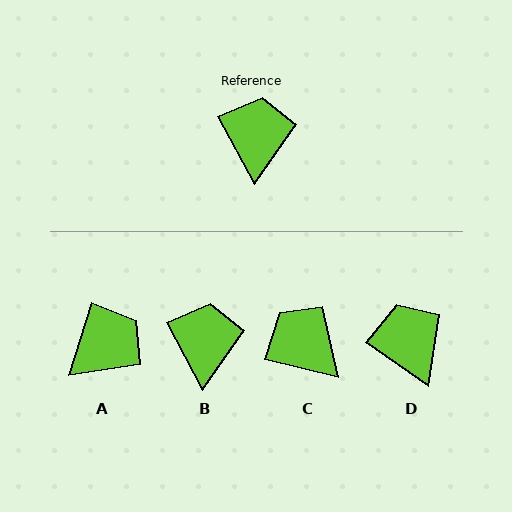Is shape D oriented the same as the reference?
No, it is off by about 27 degrees.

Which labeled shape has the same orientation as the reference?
B.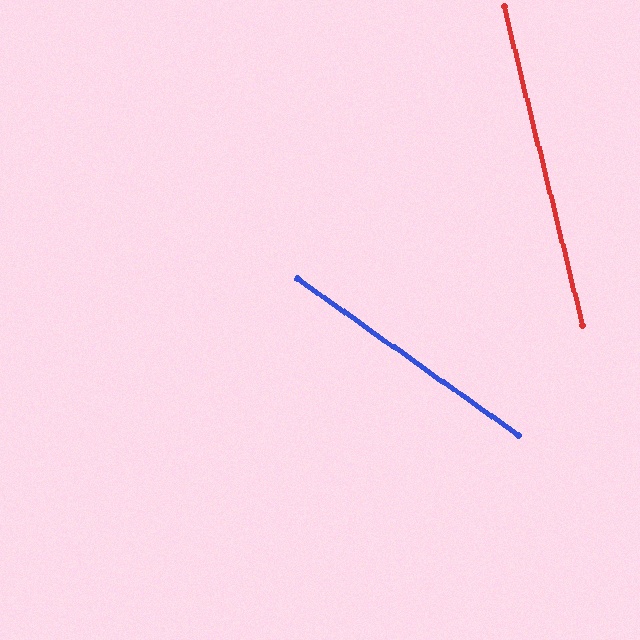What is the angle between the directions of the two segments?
Approximately 41 degrees.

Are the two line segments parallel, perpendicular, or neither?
Neither parallel nor perpendicular — they differ by about 41°.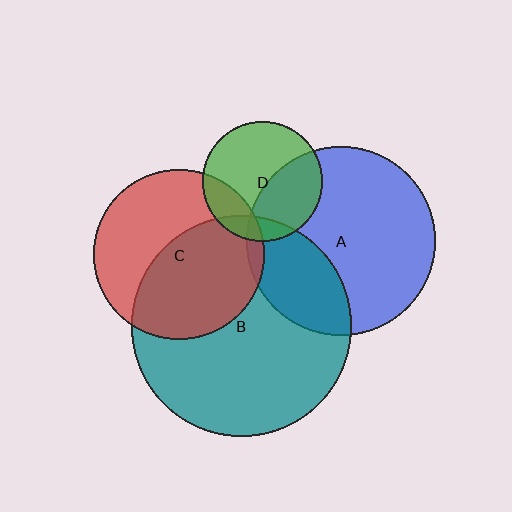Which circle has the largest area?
Circle B (teal).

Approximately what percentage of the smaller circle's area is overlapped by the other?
Approximately 55%.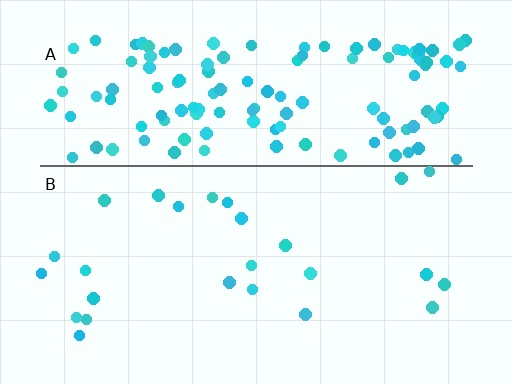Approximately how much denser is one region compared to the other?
Approximately 5.5× — region A over region B.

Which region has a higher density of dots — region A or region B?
A (the top).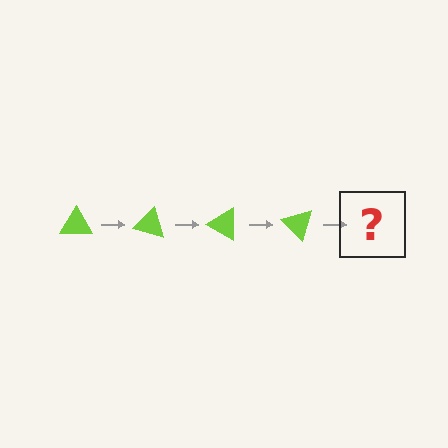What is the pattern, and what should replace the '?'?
The pattern is that the triangle rotates 15 degrees each step. The '?' should be a lime triangle rotated 60 degrees.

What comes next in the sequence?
The next element should be a lime triangle rotated 60 degrees.